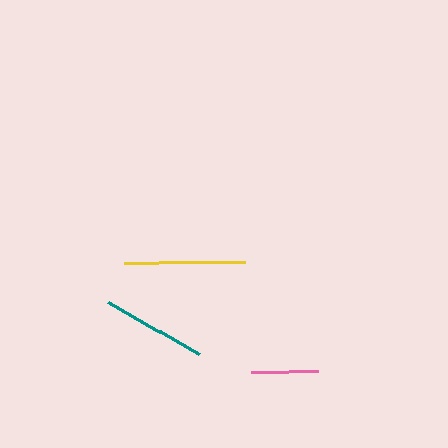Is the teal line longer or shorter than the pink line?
The teal line is longer than the pink line.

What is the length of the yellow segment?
The yellow segment is approximately 121 pixels long.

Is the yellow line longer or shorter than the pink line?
The yellow line is longer than the pink line.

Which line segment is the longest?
The yellow line is the longest at approximately 121 pixels.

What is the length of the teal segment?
The teal segment is approximately 105 pixels long.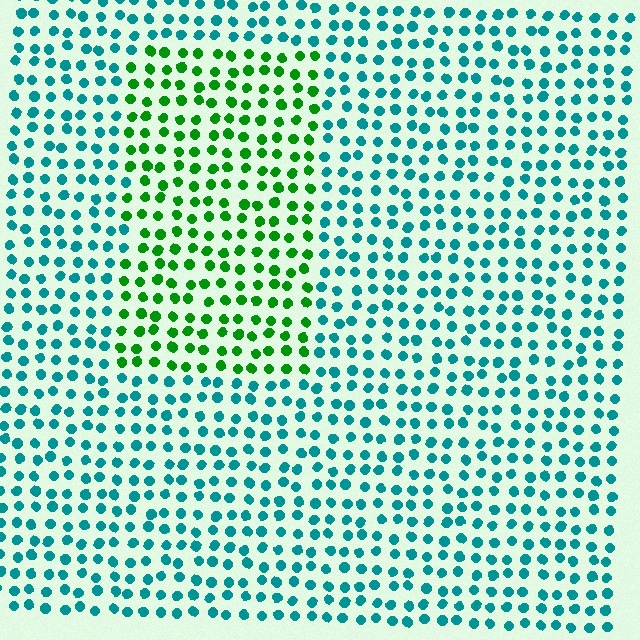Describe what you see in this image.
The image is filled with small teal elements in a uniform arrangement. A rectangle-shaped region is visible where the elements are tinted to a slightly different hue, forming a subtle color boundary.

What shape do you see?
I see a rectangle.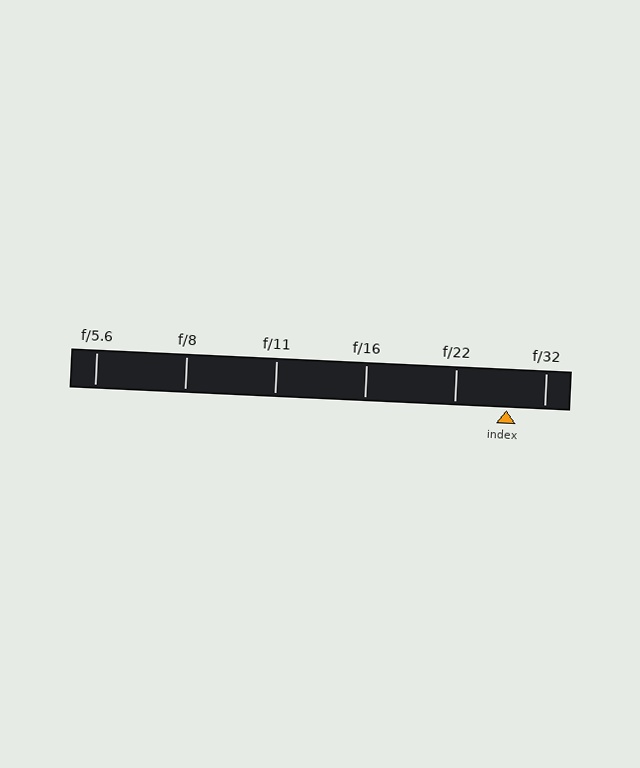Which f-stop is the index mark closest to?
The index mark is closest to f/32.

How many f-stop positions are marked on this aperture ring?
There are 6 f-stop positions marked.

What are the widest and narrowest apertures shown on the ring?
The widest aperture shown is f/5.6 and the narrowest is f/32.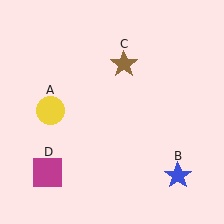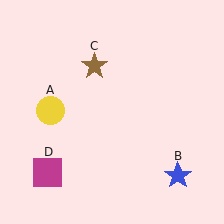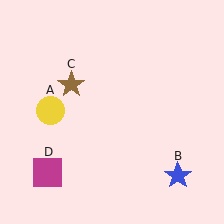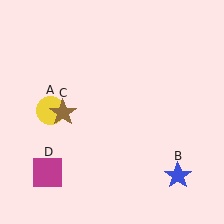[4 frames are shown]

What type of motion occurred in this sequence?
The brown star (object C) rotated counterclockwise around the center of the scene.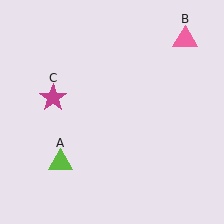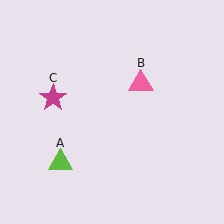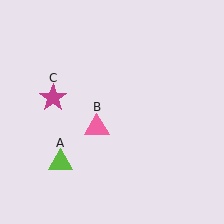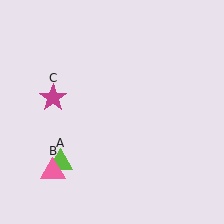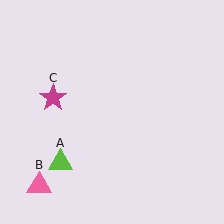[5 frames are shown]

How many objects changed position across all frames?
1 object changed position: pink triangle (object B).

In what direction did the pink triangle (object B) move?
The pink triangle (object B) moved down and to the left.